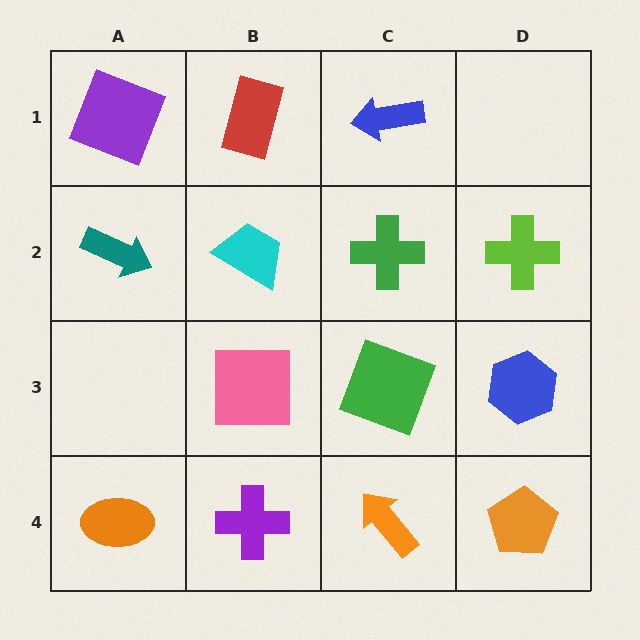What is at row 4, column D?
An orange pentagon.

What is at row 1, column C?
A blue arrow.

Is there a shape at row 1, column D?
No, that cell is empty.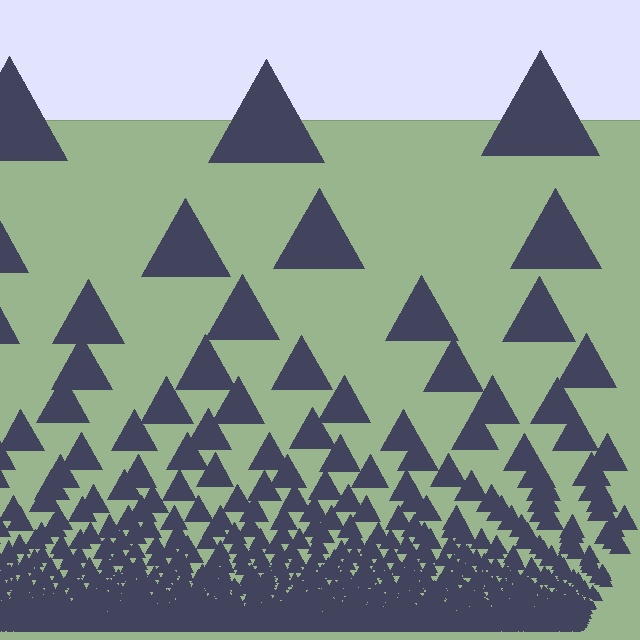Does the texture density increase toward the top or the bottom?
Density increases toward the bottom.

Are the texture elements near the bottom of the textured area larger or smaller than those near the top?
Smaller. The gradient is inverted — elements near the bottom are smaller and denser.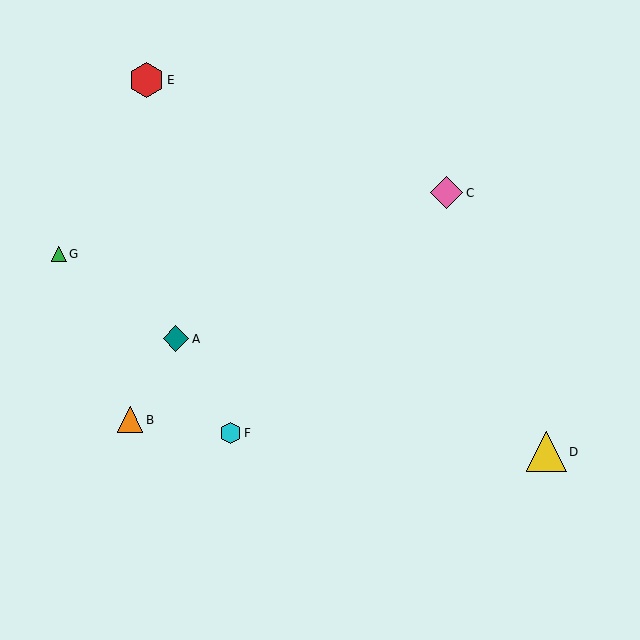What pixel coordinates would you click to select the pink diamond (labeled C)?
Click at (447, 193) to select the pink diamond C.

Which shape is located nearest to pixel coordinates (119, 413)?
The orange triangle (labeled B) at (130, 420) is nearest to that location.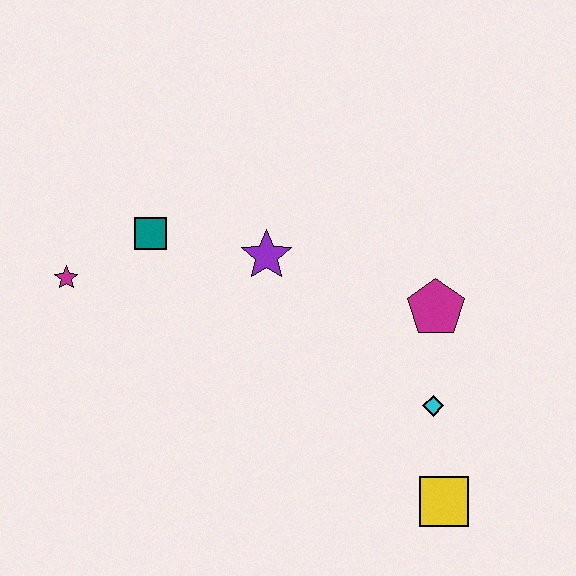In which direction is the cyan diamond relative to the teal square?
The cyan diamond is to the right of the teal square.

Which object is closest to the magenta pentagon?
The cyan diamond is closest to the magenta pentagon.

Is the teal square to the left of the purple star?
Yes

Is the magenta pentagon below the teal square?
Yes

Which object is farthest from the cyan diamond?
The magenta star is farthest from the cyan diamond.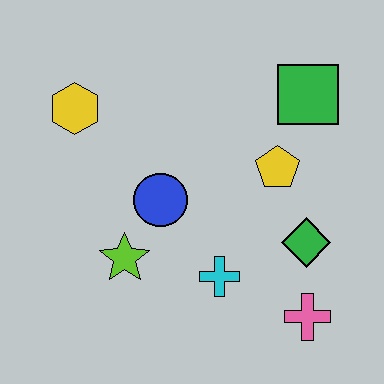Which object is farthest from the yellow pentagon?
The yellow hexagon is farthest from the yellow pentagon.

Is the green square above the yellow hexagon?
Yes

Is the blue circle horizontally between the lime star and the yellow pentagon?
Yes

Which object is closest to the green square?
The yellow pentagon is closest to the green square.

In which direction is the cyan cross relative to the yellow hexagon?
The cyan cross is below the yellow hexagon.